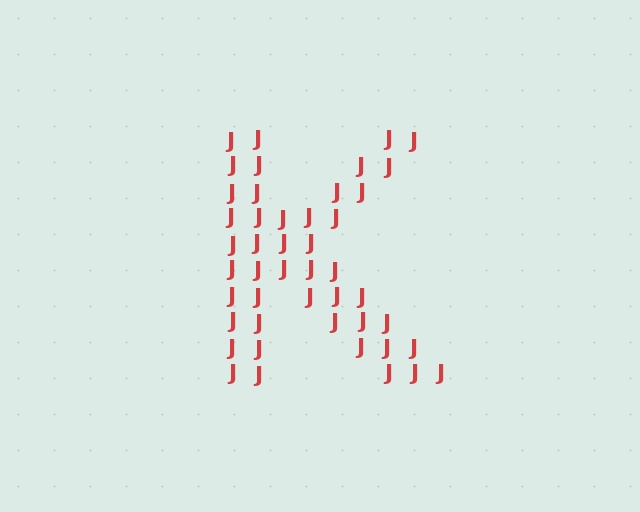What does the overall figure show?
The overall figure shows the letter K.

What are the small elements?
The small elements are letter J's.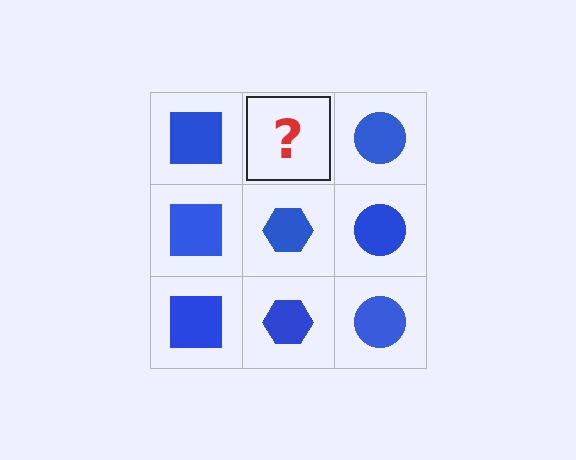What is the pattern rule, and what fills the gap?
The rule is that each column has a consistent shape. The gap should be filled with a blue hexagon.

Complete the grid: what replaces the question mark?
The question mark should be replaced with a blue hexagon.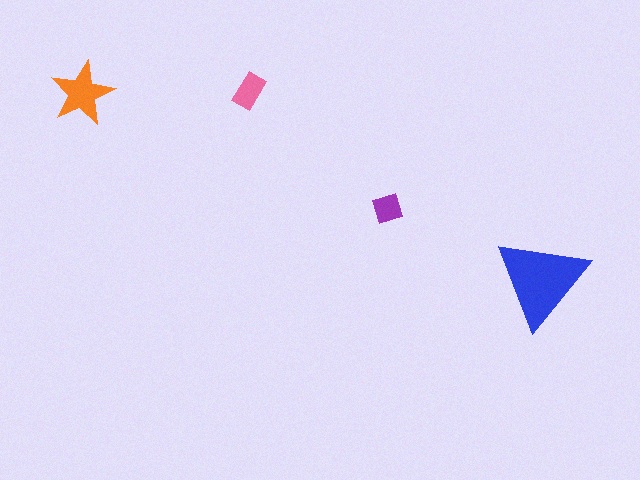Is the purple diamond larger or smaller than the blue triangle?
Smaller.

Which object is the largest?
The blue triangle.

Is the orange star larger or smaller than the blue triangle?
Smaller.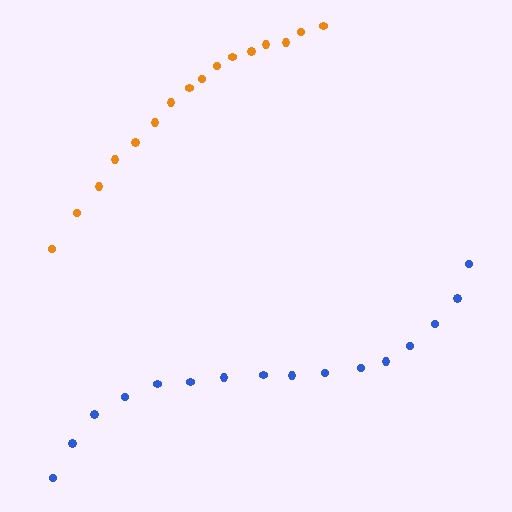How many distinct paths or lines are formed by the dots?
There are 2 distinct paths.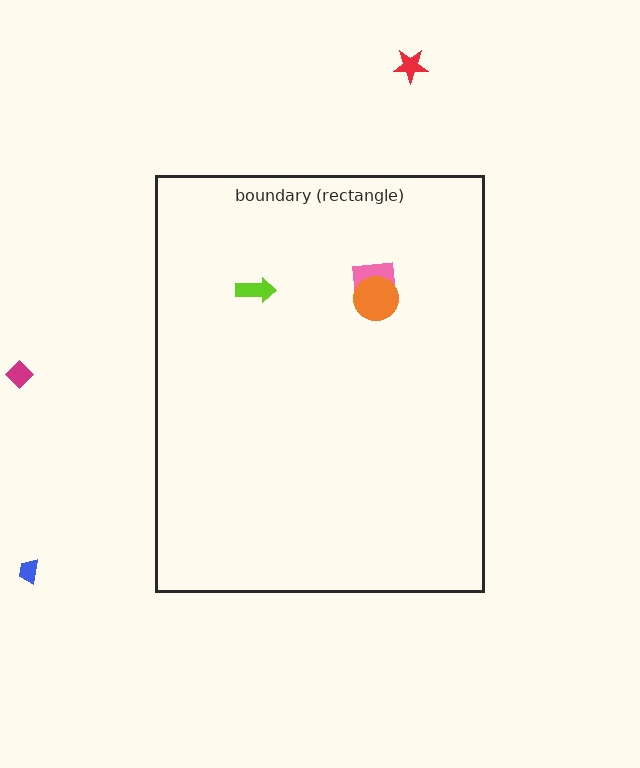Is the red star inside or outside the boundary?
Outside.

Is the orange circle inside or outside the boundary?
Inside.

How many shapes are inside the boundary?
3 inside, 3 outside.